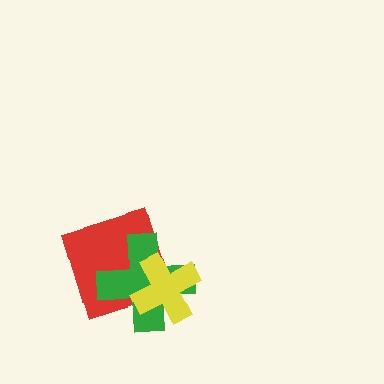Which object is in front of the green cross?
The yellow cross is in front of the green cross.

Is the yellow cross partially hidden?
No, no other shape covers it.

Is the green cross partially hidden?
Yes, it is partially covered by another shape.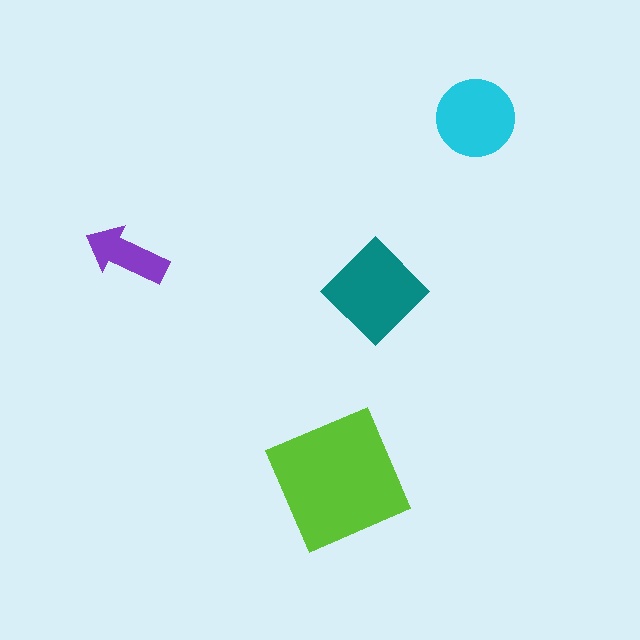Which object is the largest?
The lime square.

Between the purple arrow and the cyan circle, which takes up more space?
The cyan circle.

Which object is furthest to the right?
The cyan circle is rightmost.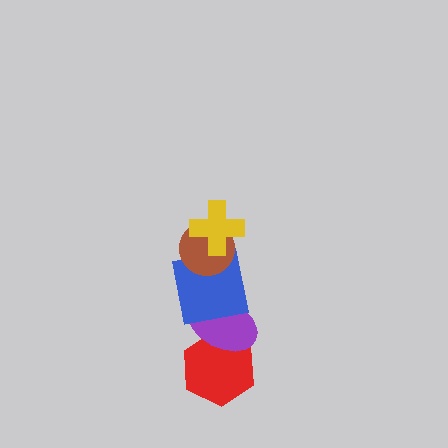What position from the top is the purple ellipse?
The purple ellipse is 4th from the top.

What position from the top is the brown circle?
The brown circle is 2nd from the top.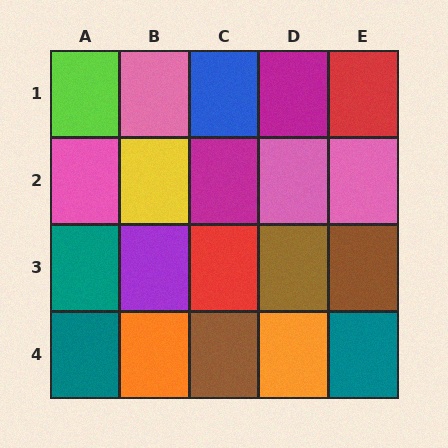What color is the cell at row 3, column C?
Red.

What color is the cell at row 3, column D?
Brown.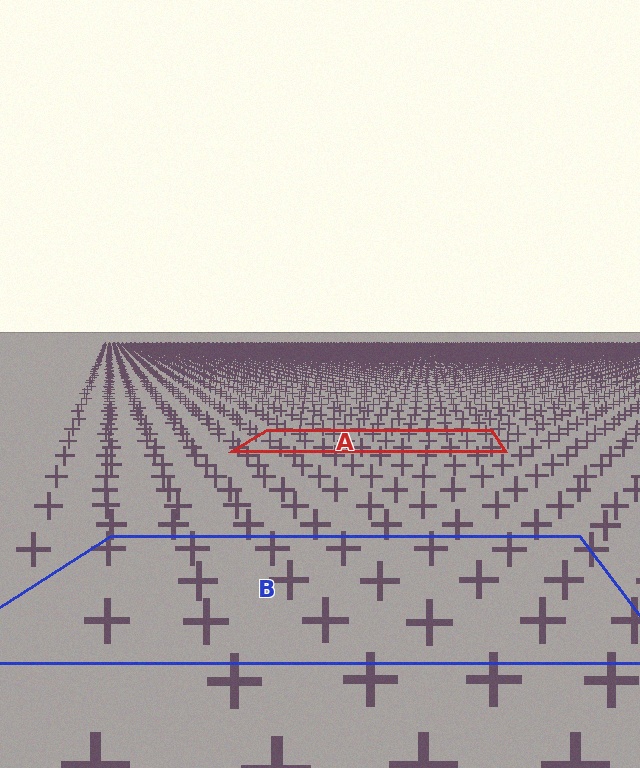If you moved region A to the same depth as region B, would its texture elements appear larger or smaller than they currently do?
They would appear larger. At a closer depth, the same texture elements are projected at a bigger on-screen size.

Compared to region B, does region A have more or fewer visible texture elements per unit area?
Region A has more texture elements per unit area — they are packed more densely because it is farther away.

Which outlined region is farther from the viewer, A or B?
Region A is farther from the viewer — the texture elements inside it appear smaller and more densely packed.